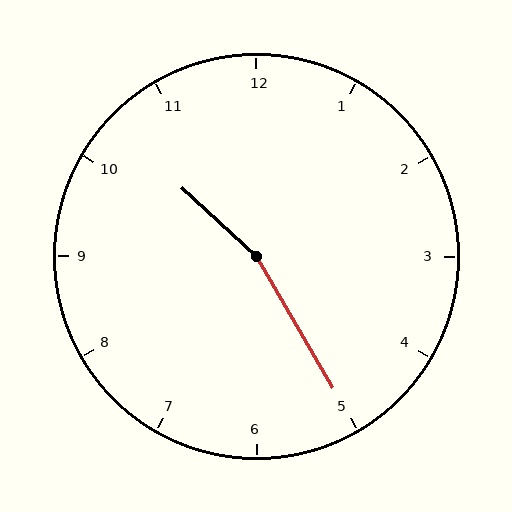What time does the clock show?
10:25.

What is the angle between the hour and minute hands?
Approximately 162 degrees.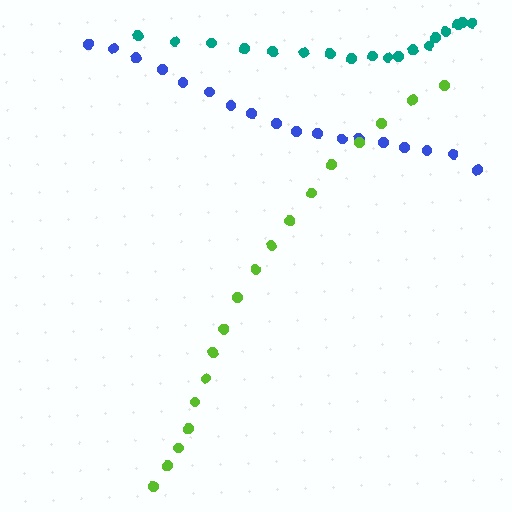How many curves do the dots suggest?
There are 3 distinct paths.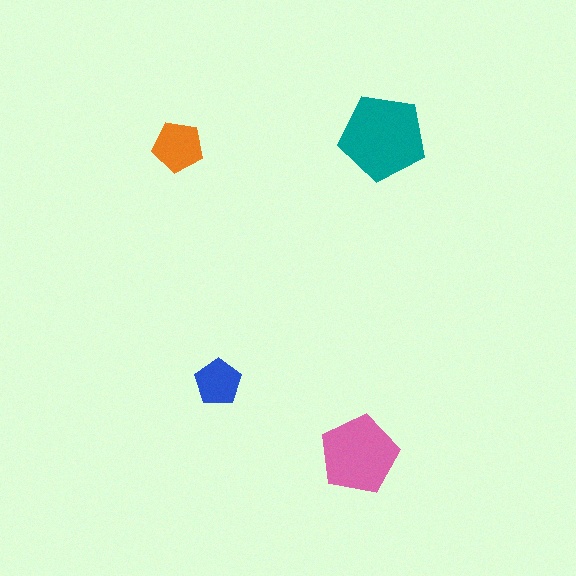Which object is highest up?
The teal pentagon is topmost.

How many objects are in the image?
There are 4 objects in the image.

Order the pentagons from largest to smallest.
the teal one, the pink one, the orange one, the blue one.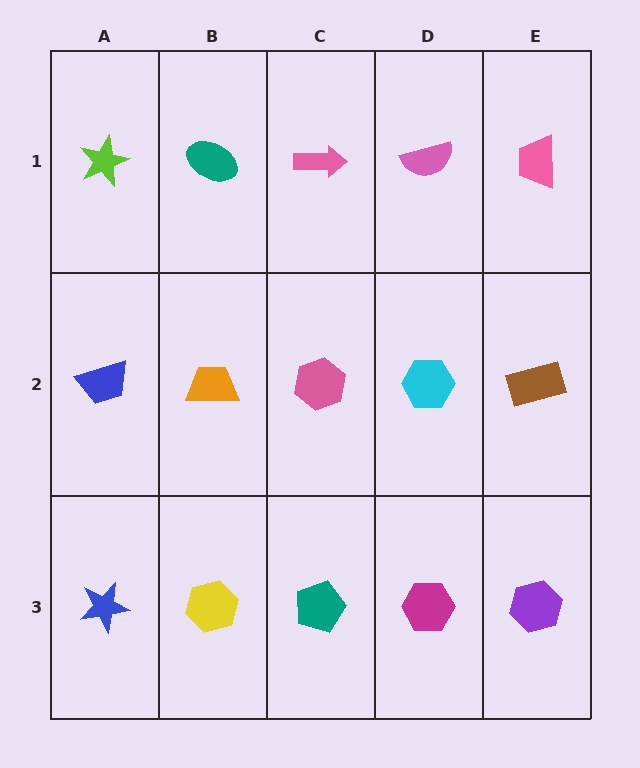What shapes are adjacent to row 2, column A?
A lime star (row 1, column A), a blue star (row 3, column A), an orange trapezoid (row 2, column B).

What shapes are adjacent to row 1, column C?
A pink hexagon (row 2, column C), a teal ellipse (row 1, column B), a pink semicircle (row 1, column D).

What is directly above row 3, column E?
A brown rectangle.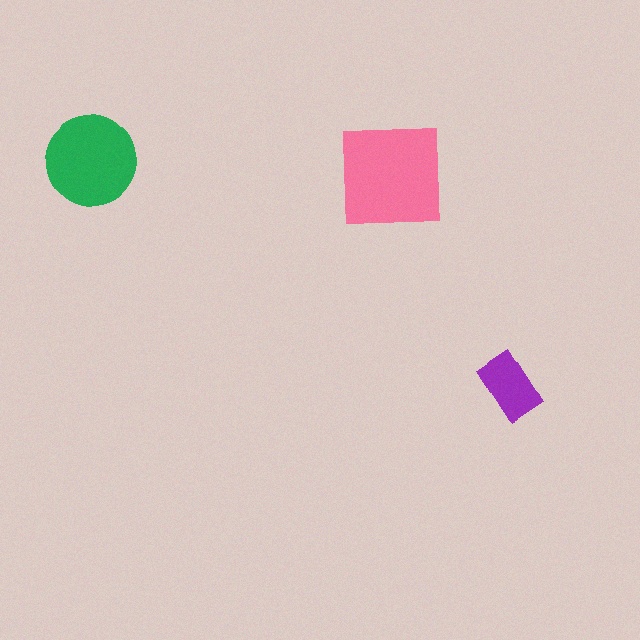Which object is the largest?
The pink square.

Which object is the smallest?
The purple rectangle.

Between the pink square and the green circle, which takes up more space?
The pink square.